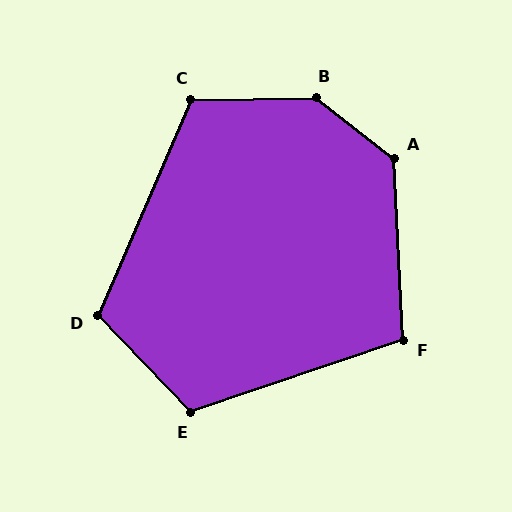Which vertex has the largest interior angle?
B, at approximately 141 degrees.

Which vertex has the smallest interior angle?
F, at approximately 106 degrees.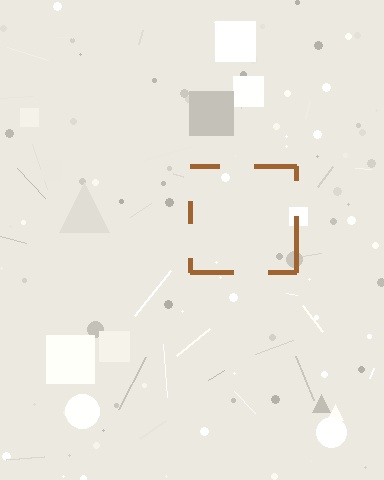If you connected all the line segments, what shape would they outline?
They would outline a square.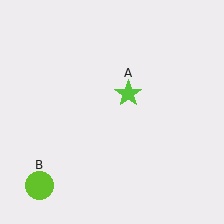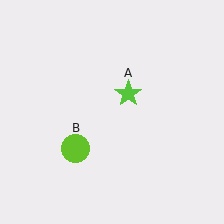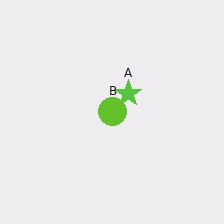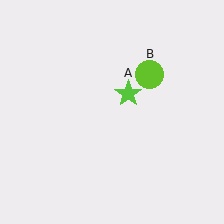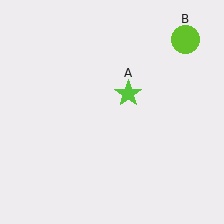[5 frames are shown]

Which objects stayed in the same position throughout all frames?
Lime star (object A) remained stationary.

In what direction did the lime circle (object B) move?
The lime circle (object B) moved up and to the right.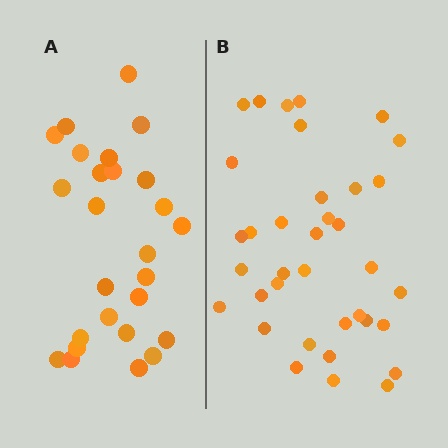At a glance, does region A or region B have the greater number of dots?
Region B (the right region) has more dots.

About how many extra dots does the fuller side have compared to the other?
Region B has roughly 10 or so more dots than region A.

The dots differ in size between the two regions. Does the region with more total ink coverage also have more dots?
No. Region A has more total ink coverage because its dots are larger, but region B actually contains more individual dots. Total area can be misleading — the number of items is what matters here.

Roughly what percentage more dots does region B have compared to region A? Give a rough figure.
About 40% more.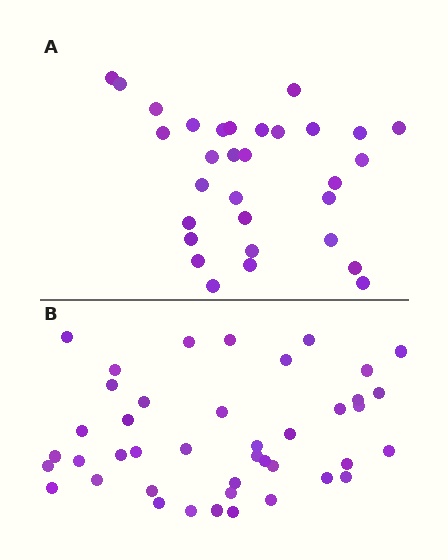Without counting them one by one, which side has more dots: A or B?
Region B (the bottom region) has more dots.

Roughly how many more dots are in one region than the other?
Region B has roughly 12 or so more dots than region A.